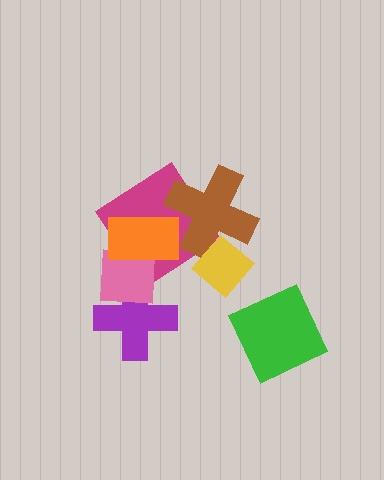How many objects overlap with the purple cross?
1 object overlaps with the purple cross.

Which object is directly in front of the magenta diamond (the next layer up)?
The brown cross is directly in front of the magenta diamond.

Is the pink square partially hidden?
Yes, it is partially covered by another shape.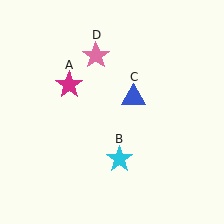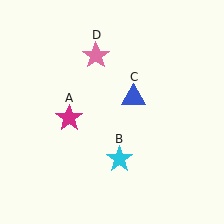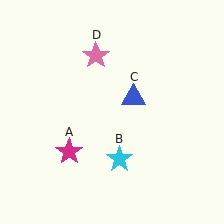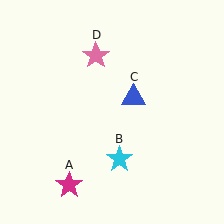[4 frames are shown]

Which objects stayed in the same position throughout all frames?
Cyan star (object B) and blue triangle (object C) and pink star (object D) remained stationary.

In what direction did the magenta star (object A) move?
The magenta star (object A) moved down.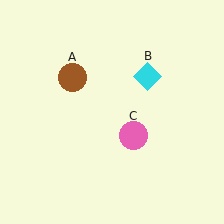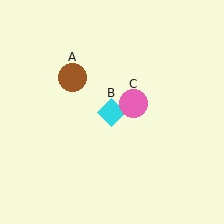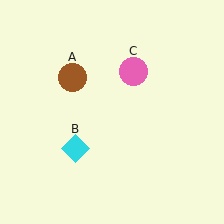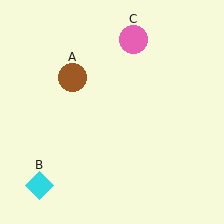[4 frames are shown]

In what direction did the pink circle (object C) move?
The pink circle (object C) moved up.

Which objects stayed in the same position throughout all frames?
Brown circle (object A) remained stationary.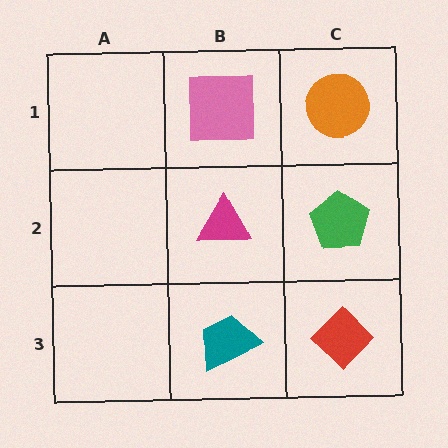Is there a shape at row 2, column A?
No, that cell is empty.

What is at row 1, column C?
An orange circle.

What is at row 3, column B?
A teal trapezoid.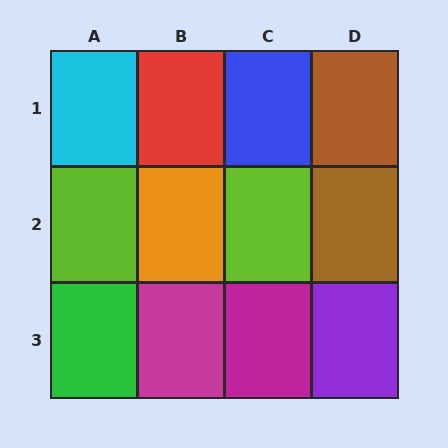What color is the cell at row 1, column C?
Blue.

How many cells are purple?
1 cell is purple.